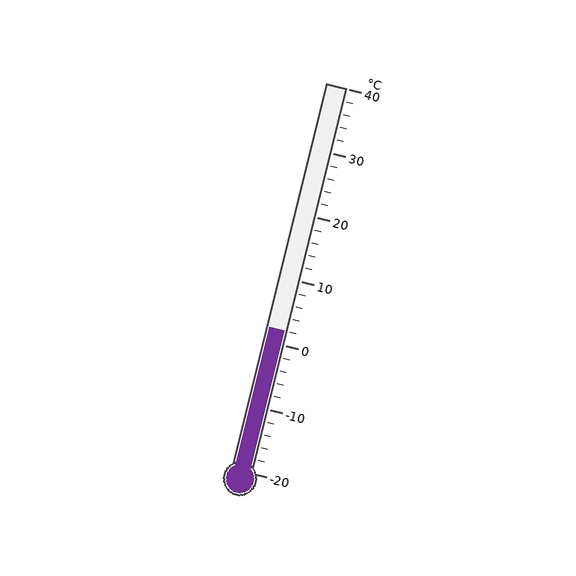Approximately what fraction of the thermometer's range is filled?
The thermometer is filled to approximately 35% of its range.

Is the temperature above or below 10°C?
The temperature is below 10°C.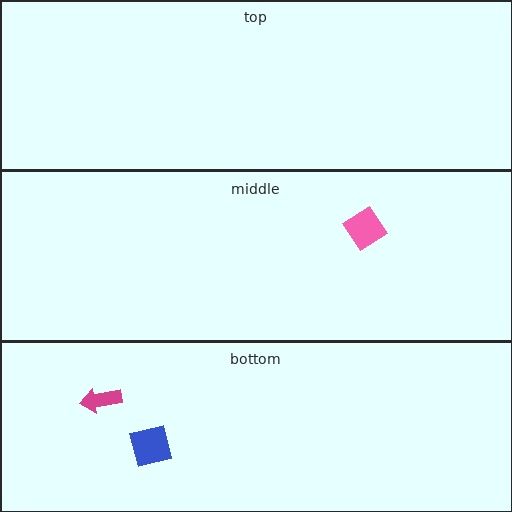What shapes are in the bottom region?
The magenta arrow, the blue square.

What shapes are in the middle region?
The pink diamond.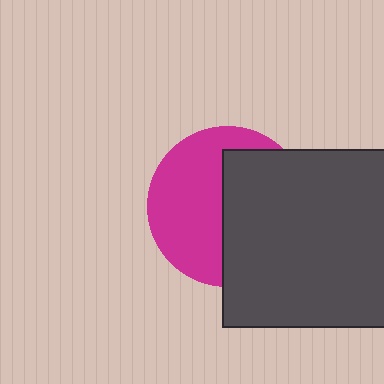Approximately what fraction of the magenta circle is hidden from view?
Roughly 50% of the magenta circle is hidden behind the dark gray square.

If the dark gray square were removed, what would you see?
You would see the complete magenta circle.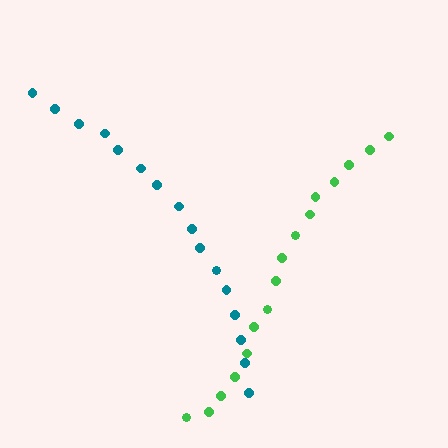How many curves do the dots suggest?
There are 2 distinct paths.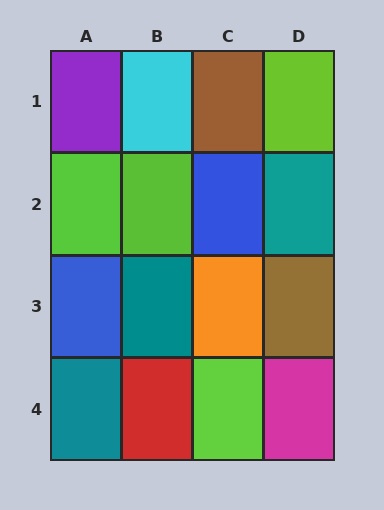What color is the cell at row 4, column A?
Teal.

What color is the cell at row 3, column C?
Orange.